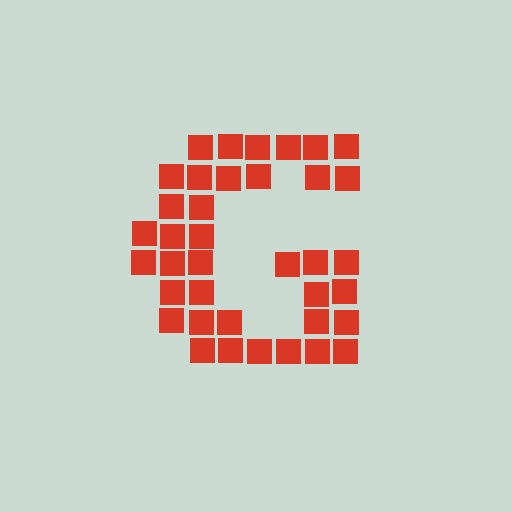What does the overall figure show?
The overall figure shows the letter G.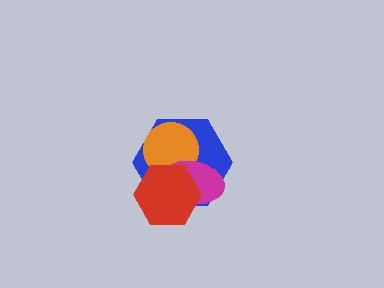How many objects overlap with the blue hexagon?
3 objects overlap with the blue hexagon.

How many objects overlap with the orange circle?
3 objects overlap with the orange circle.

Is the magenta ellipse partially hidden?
Yes, it is partially covered by another shape.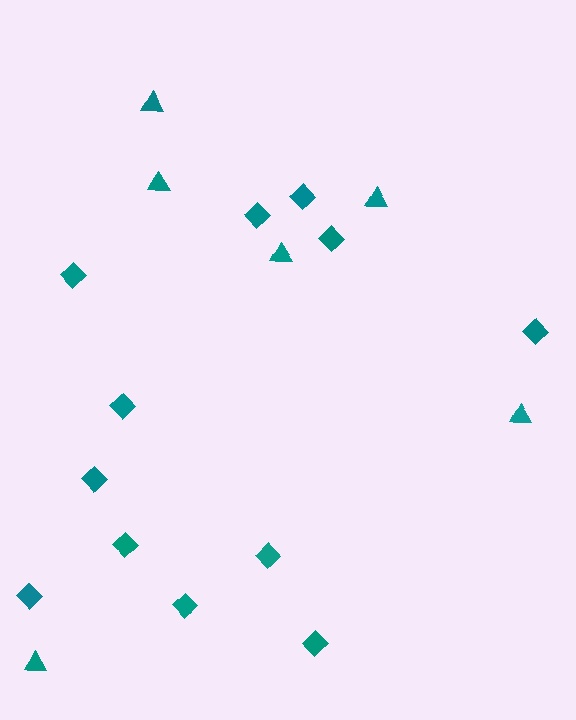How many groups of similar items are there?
There are 2 groups: one group of diamonds (12) and one group of triangles (6).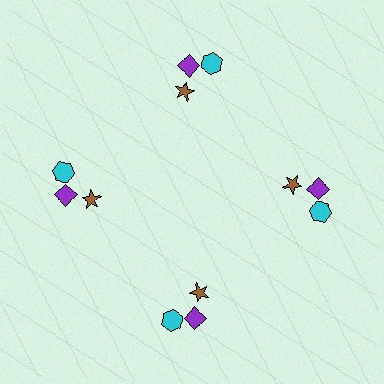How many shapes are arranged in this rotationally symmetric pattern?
There are 12 shapes, arranged in 4 groups of 3.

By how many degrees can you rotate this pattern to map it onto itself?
The pattern maps onto itself every 90 degrees of rotation.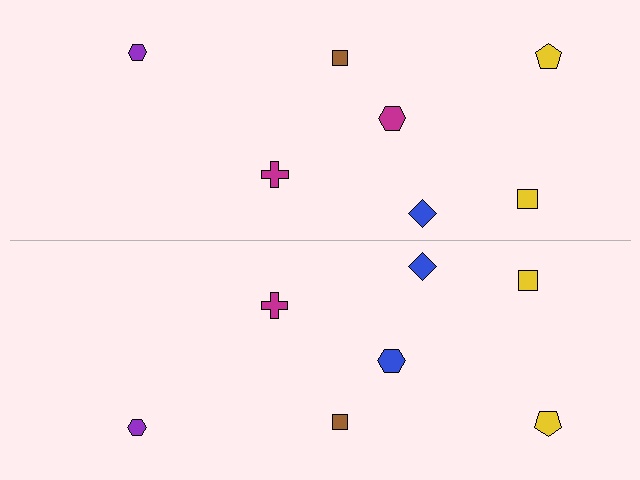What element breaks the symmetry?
The blue hexagon on the bottom side breaks the symmetry — its mirror counterpart is magenta.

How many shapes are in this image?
There are 14 shapes in this image.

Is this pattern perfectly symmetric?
No, the pattern is not perfectly symmetric. The blue hexagon on the bottom side breaks the symmetry — its mirror counterpart is magenta.